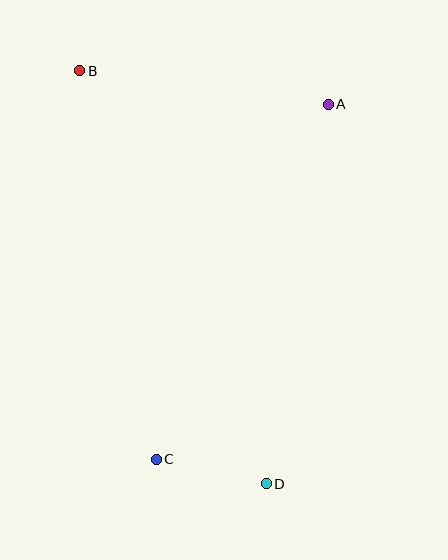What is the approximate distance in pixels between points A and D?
The distance between A and D is approximately 384 pixels.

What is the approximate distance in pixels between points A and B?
The distance between A and B is approximately 250 pixels.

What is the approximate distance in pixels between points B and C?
The distance between B and C is approximately 396 pixels.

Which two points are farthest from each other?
Points B and D are farthest from each other.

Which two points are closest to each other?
Points C and D are closest to each other.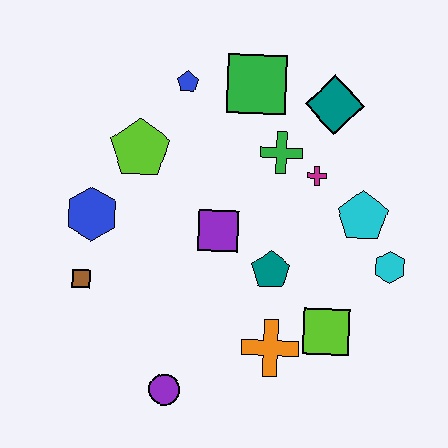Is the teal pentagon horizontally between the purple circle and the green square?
No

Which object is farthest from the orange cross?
The blue pentagon is farthest from the orange cross.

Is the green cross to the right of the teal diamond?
No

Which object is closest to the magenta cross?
The green cross is closest to the magenta cross.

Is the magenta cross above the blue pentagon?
No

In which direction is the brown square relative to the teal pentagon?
The brown square is to the left of the teal pentagon.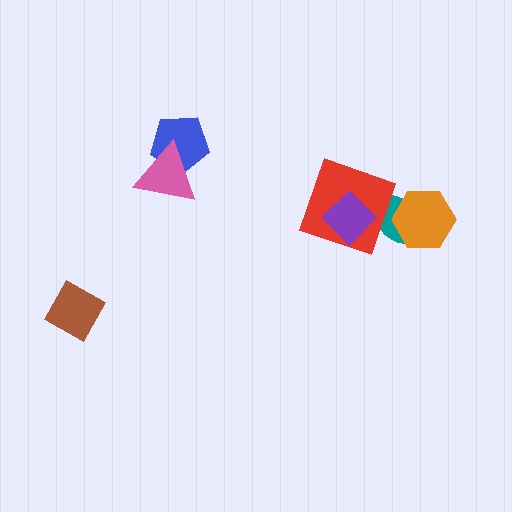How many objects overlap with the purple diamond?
2 objects overlap with the purple diamond.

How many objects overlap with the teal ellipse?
3 objects overlap with the teal ellipse.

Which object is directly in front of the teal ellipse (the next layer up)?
The orange hexagon is directly in front of the teal ellipse.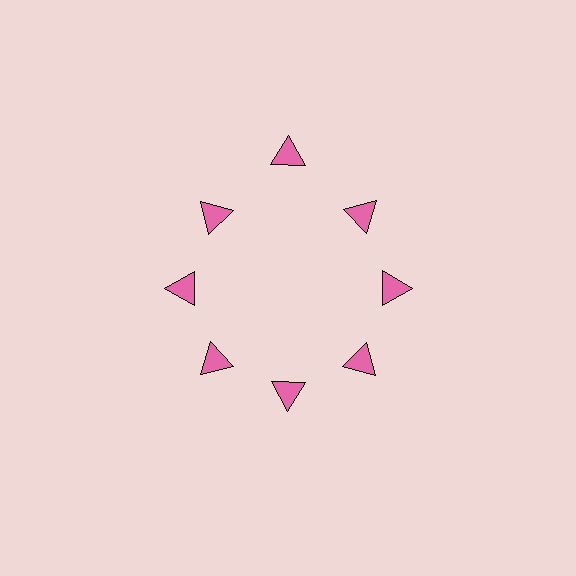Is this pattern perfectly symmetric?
No. The 8 pink triangles are arranged in a ring, but one element near the 12 o'clock position is pushed outward from the center, breaking the 8-fold rotational symmetry.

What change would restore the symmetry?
The symmetry would be restored by moving it inward, back onto the ring so that all 8 triangles sit at equal angles and equal distance from the center.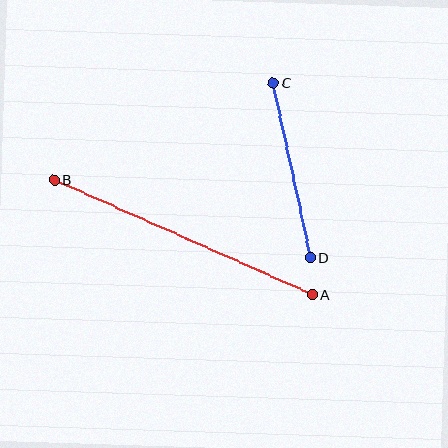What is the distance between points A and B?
The distance is approximately 282 pixels.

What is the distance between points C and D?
The distance is approximately 178 pixels.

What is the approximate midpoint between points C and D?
The midpoint is at approximately (292, 170) pixels.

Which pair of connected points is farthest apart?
Points A and B are farthest apart.